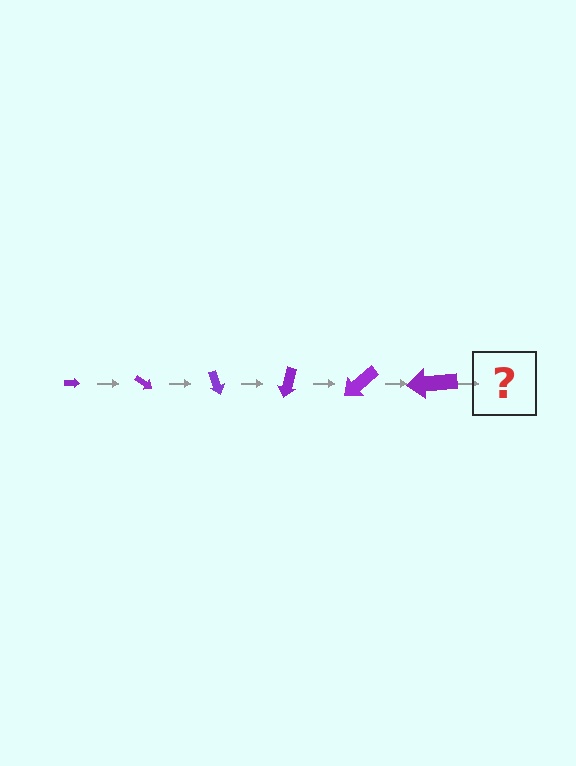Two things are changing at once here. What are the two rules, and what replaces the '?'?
The two rules are that the arrow grows larger each step and it rotates 35 degrees each step. The '?' should be an arrow, larger than the previous one and rotated 210 degrees from the start.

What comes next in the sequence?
The next element should be an arrow, larger than the previous one and rotated 210 degrees from the start.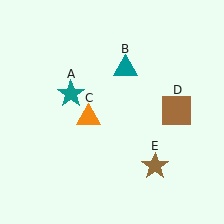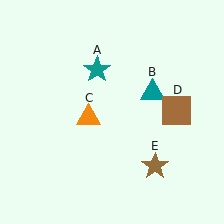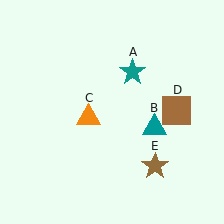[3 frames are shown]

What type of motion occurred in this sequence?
The teal star (object A), teal triangle (object B) rotated clockwise around the center of the scene.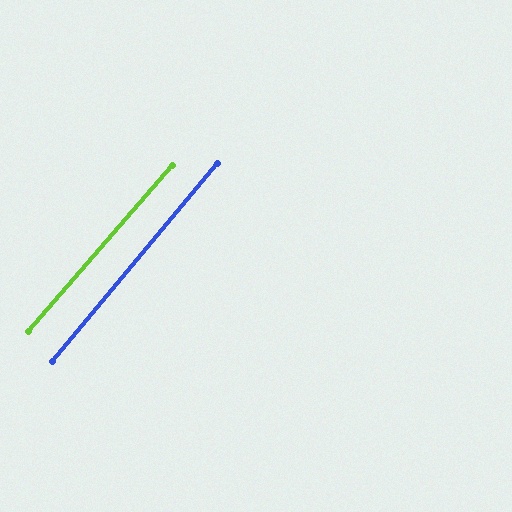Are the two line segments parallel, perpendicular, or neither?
Parallel — their directions differ by only 1.0°.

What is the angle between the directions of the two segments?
Approximately 1 degree.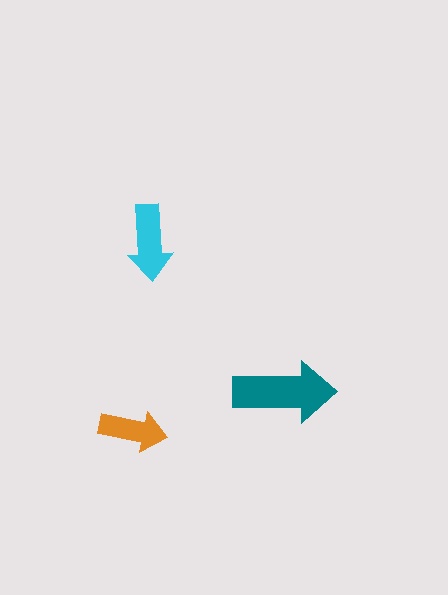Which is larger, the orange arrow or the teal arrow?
The teal one.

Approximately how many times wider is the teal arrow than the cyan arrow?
About 1.5 times wider.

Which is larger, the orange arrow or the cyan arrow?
The cyan one.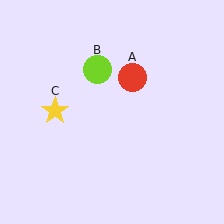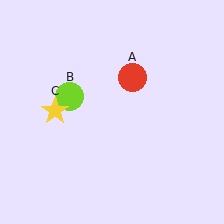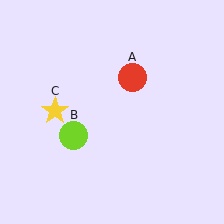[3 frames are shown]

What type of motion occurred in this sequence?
The lime circle (object B) rotated counterclockwise around the center of the scene.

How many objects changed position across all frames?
1 object changed position: lime circle (object B).